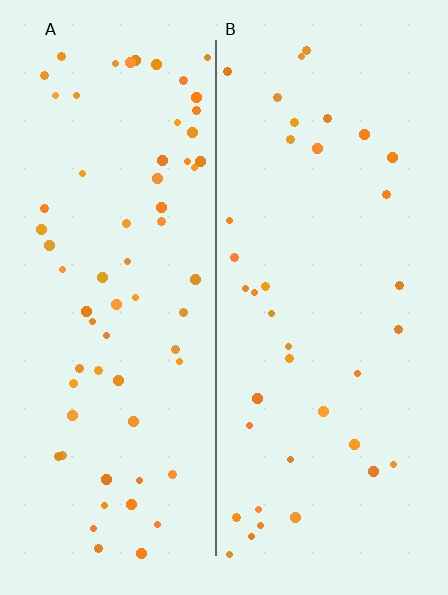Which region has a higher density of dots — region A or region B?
A (the left).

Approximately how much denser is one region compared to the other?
Approximately 1.7× — region A over region B.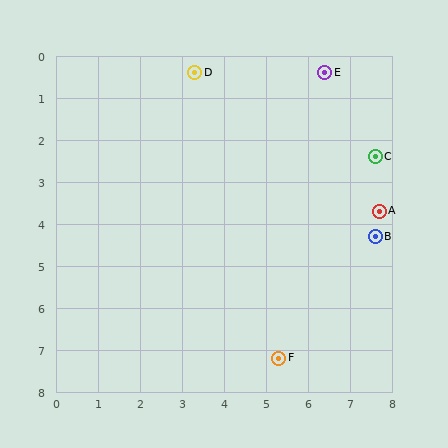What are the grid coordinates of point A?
Point A is at approximately (7.7, 3.7).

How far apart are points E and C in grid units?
Points E and C are about 2.3 grid units apart.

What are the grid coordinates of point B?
Point B is at approximately (7.6, 4.3).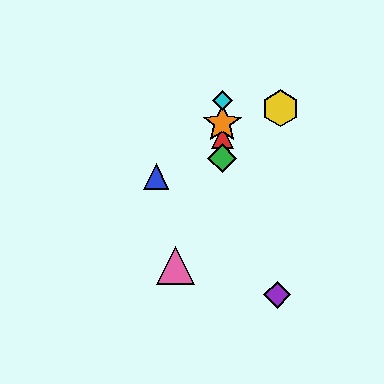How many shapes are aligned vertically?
4 shapes (the red triangle, the green diamond, the orange star, the cyan diamond) are aligned vertically.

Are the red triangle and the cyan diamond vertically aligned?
Yes, both are at x≈222.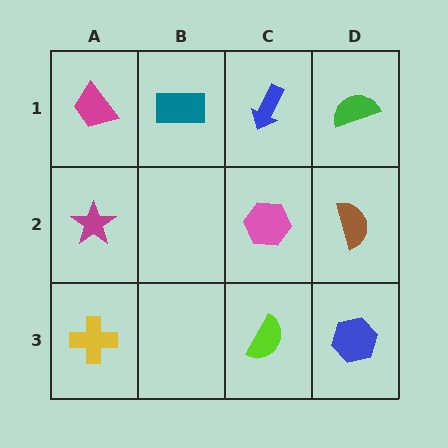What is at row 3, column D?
A blue hexagon.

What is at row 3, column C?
A lime semicircle.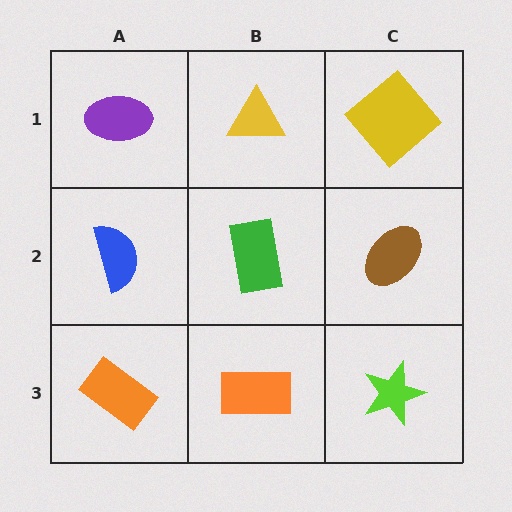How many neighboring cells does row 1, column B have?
3.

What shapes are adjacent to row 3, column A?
A blue semicircle (row 2, column A), an orange rectangle (row 3, column B).